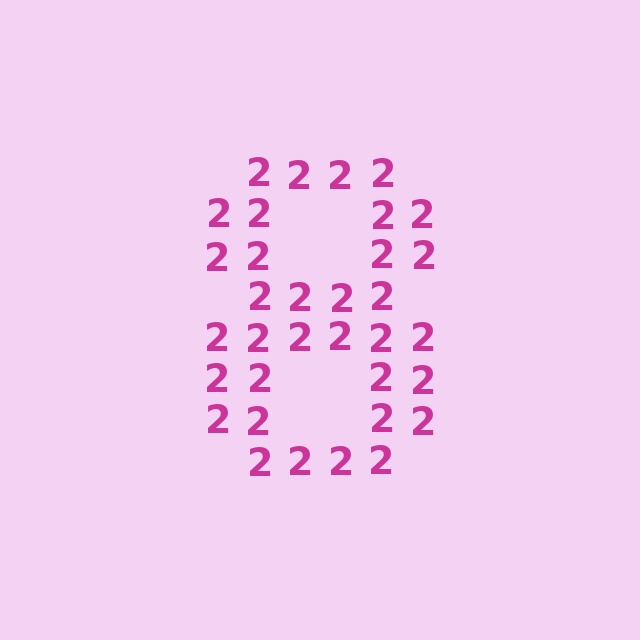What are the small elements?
The small elements are digit 2's.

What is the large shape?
The large shape is the digit 8.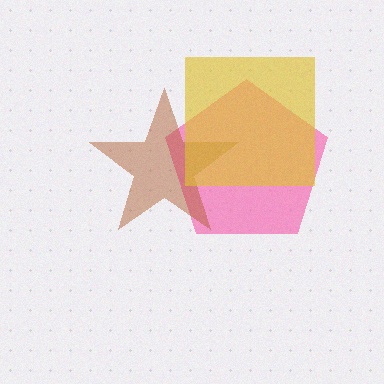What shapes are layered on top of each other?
The layered shapes are: a pink pentagon, a brown star, a yellow square.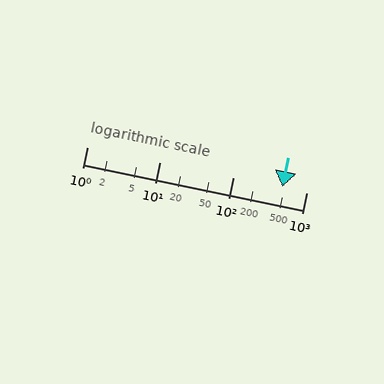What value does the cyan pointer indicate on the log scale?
The pointer indicates approximately 470.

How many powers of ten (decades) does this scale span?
The scale spans 3 decades, from 1 to 1000.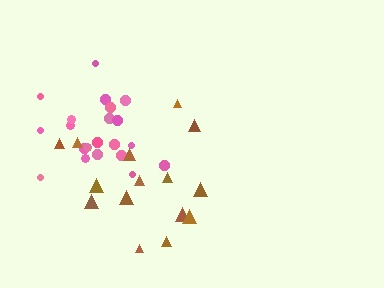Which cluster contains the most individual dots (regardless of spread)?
Pink (21).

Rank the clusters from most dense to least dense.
pink, brown.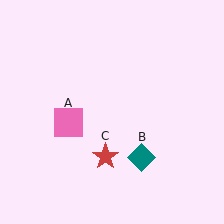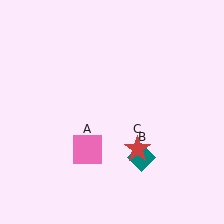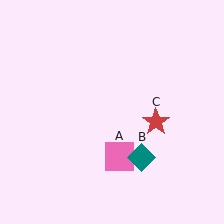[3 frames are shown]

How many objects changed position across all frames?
2 objects changed position: pink square (object A), red star (object C).